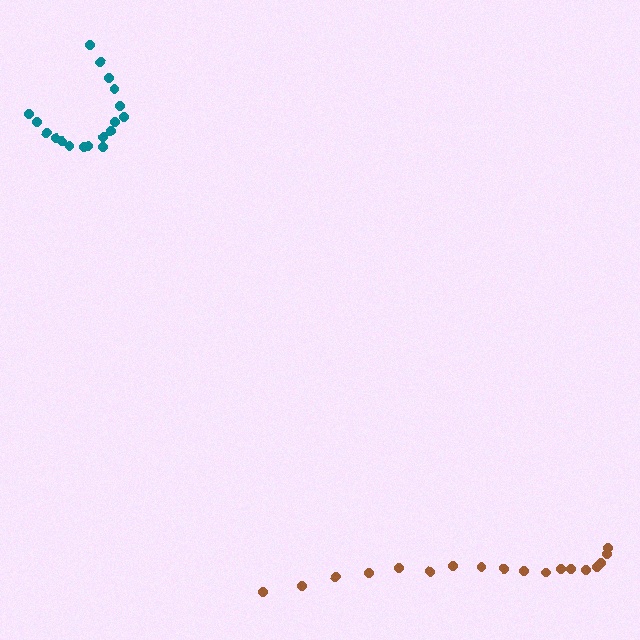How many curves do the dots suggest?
There are 2 distinct paths.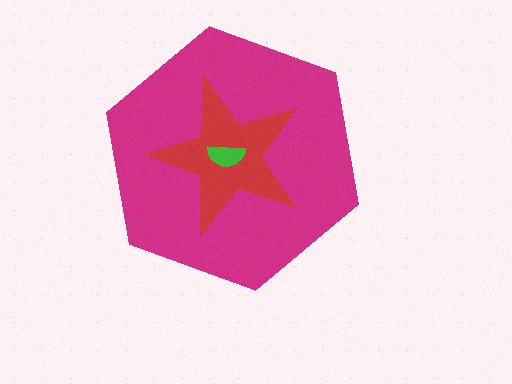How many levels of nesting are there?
3.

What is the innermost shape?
The green semicircle.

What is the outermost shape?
The magenta hexagon.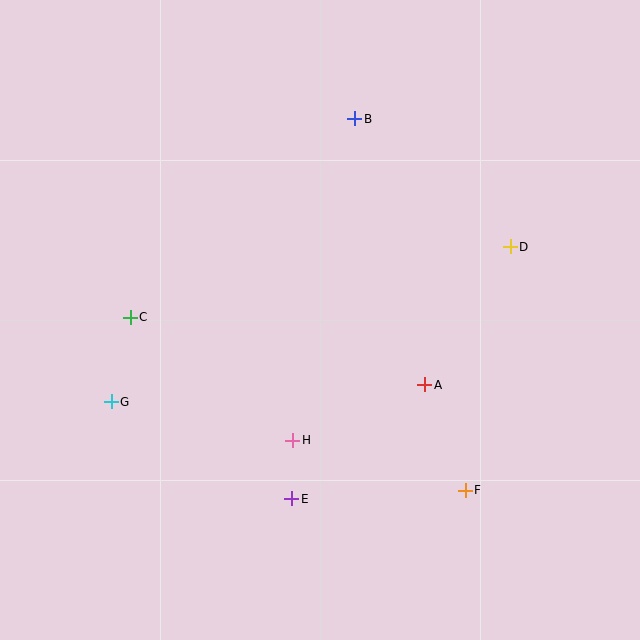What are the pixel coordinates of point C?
Point C is at (130, 317).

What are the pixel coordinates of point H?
Point H is at (293, 440).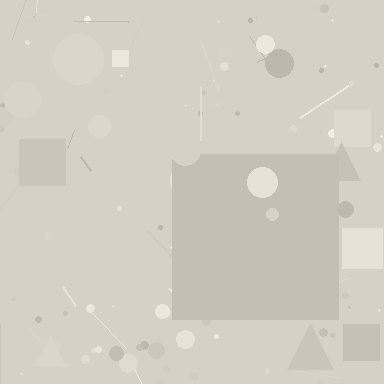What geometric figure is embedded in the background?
A square is embedded in the background.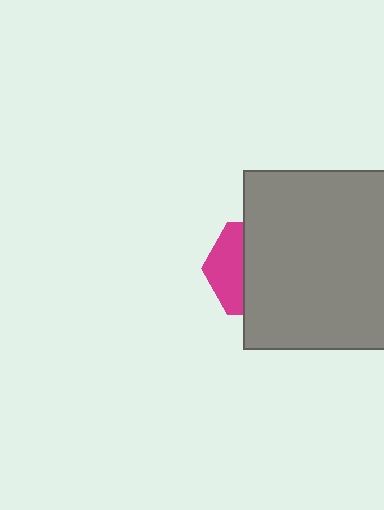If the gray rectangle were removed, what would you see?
You would see the complete magenta hexagon.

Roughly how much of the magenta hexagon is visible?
A small part of it is visible (roughly 36%).